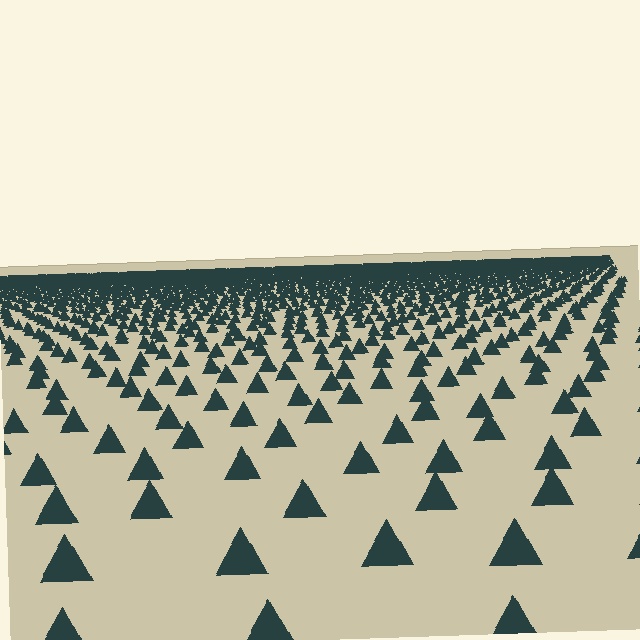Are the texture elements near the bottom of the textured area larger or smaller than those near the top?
Larger. Near the bottom, elements are closer to the viewer and appear at a bigger on-screen size.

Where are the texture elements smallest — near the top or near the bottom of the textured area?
Near the top.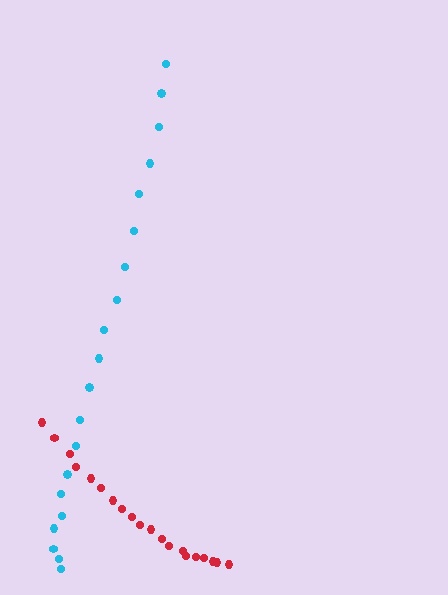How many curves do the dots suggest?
There are 2 distinct paths.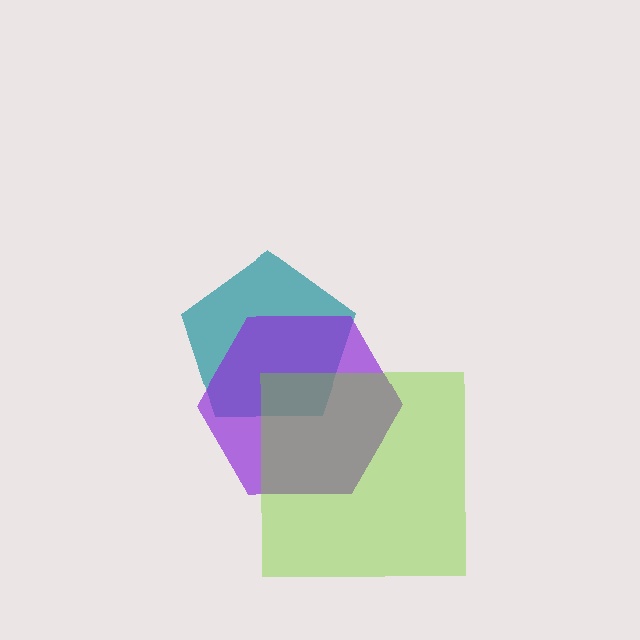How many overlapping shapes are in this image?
There are 3 overlapping shapes in the image.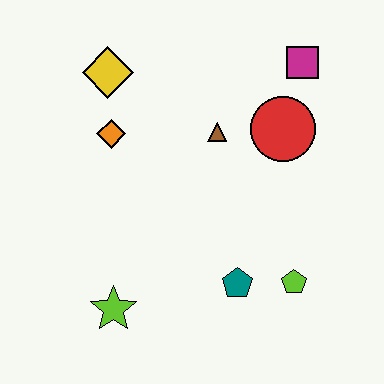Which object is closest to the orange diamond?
The yellow diamond is closest to the orange diamond.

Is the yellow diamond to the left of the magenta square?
Yes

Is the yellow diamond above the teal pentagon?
Yes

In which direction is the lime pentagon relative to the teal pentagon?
The lime pentagon is to the right of the teal pentagon.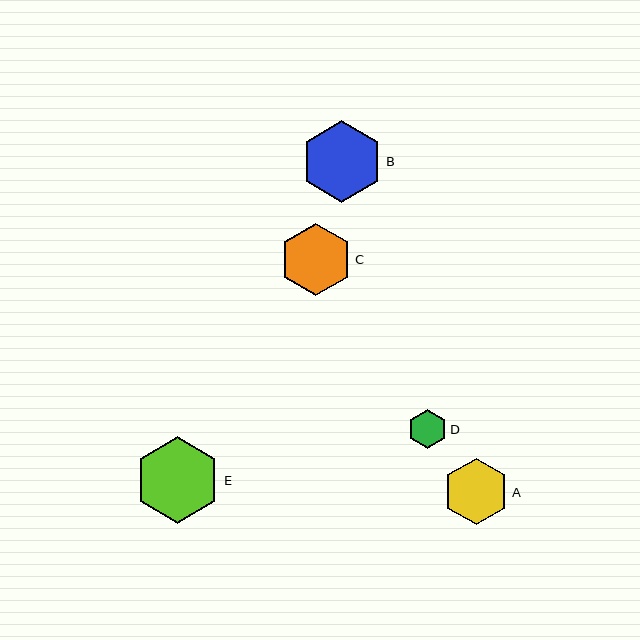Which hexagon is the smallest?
Hexagon D is the smallest with a size of approximately 39 pixels.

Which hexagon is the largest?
Hexagon E is the largest with a size of approximately 86 pixels.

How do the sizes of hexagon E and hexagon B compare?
Hexagon E and hexagon B are approximately the same size.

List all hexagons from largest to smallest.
From largest to smallest: E, B, C, A, D.